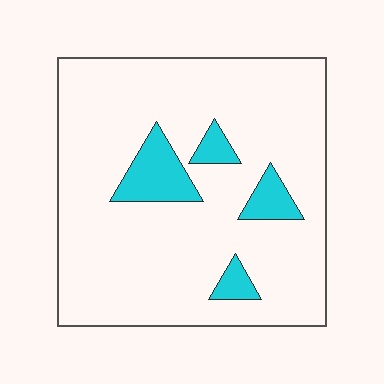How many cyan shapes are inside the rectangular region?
4.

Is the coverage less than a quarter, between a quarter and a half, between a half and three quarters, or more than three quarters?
Less than a quarter.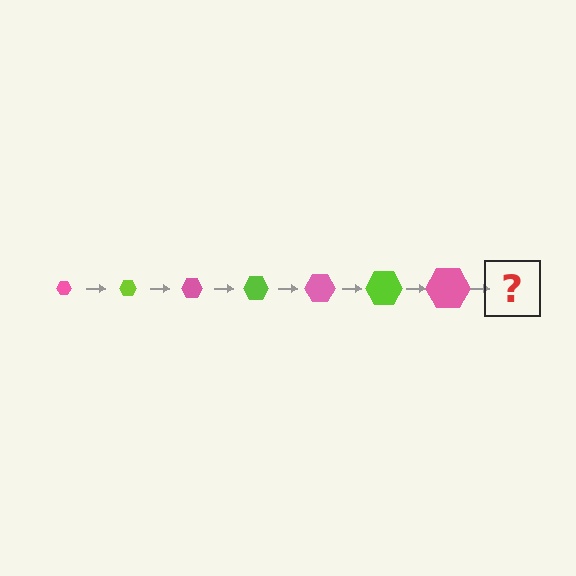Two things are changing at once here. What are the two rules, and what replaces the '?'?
The two rules are that the hexagon grows larger each step and the color cycles through pink and lime. The '?' should be a lime hexagon, larger than the previous one.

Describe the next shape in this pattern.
It should be a lime hexagon, larger than the previous one.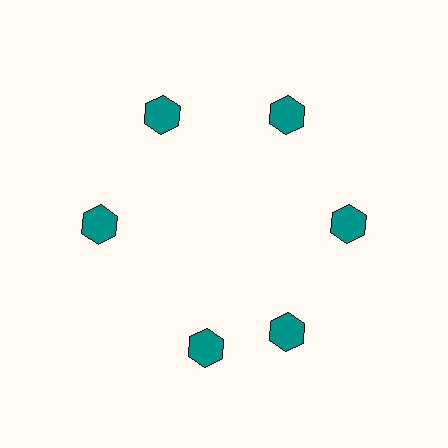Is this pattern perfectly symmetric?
No. The 6 teal hexagons are arranged in a ring, but one element near the 7 o'clock position is rotated out of alignment along the ring, breaking the 6-fold rotational symmetry.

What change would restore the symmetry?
The symmetry would be restored by rotating it back into even spacing with its neighbors so that all 6 hexagons sit at equal angles and equal distance from the center.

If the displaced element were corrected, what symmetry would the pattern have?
It would have 6-fold rotational symmetry — the pattern would map onto itself every 60 degrees.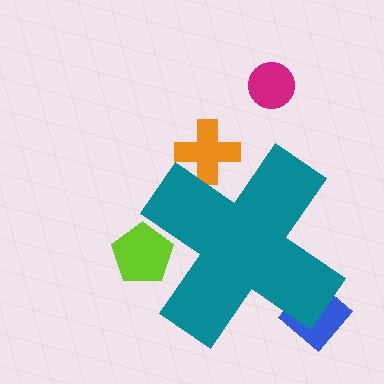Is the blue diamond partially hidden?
Yes, the blue diamond is partially hidden behind the teal cross.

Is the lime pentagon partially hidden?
Yes, the lime pentagon is partially hidden behind the teal cross.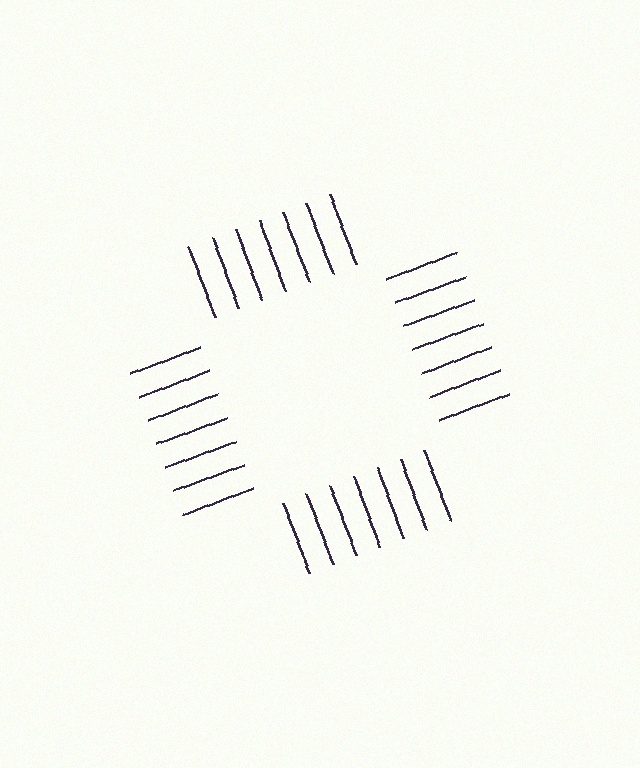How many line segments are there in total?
28 — 7 along each of the 4 edges.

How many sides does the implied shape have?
4 sides — the line-ends trace a square.